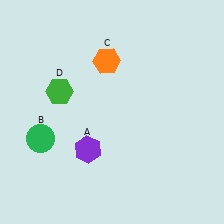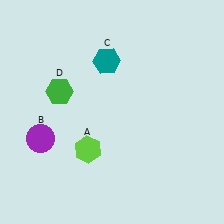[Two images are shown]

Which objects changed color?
A changed from purple to lime. B changed from green to purple. C changed from orange to teal.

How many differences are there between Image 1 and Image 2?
There are 3 differences between the two images.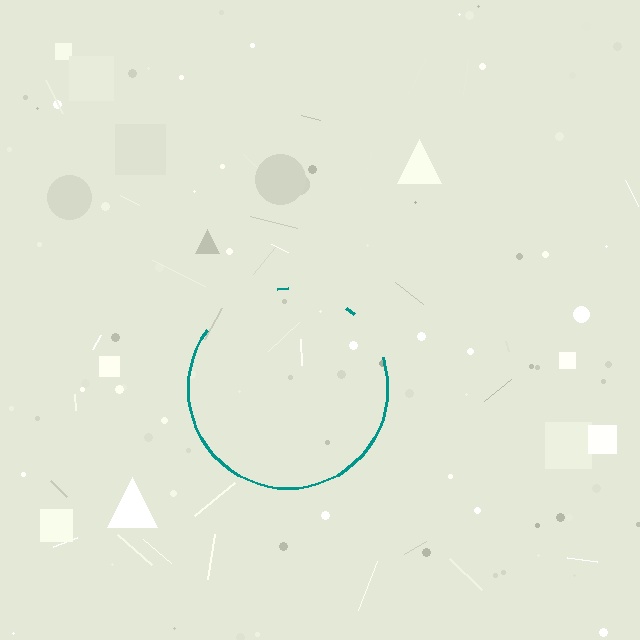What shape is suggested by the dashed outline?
The dashed outline suggests a circle.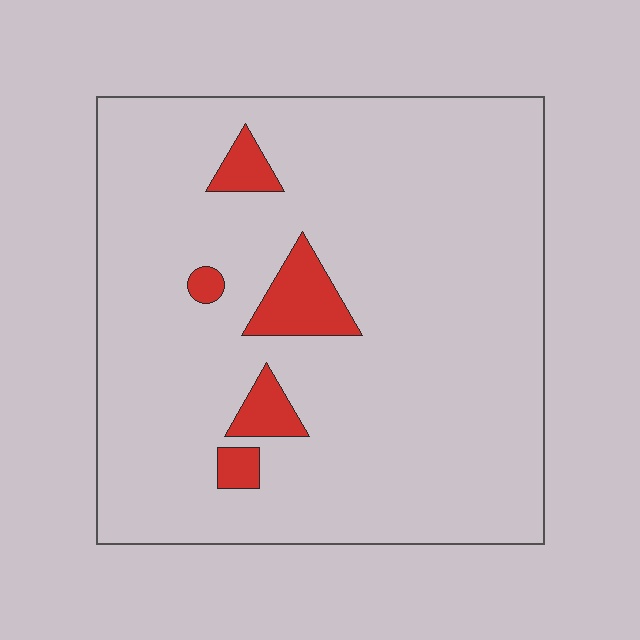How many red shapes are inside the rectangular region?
5.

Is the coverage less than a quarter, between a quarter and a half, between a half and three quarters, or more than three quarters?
Less than a quarter.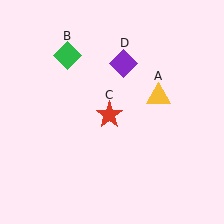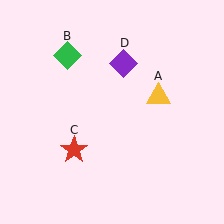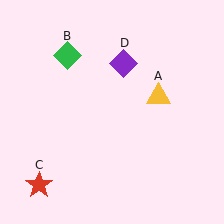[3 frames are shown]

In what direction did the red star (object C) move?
The red star (object C) moved down and to the left.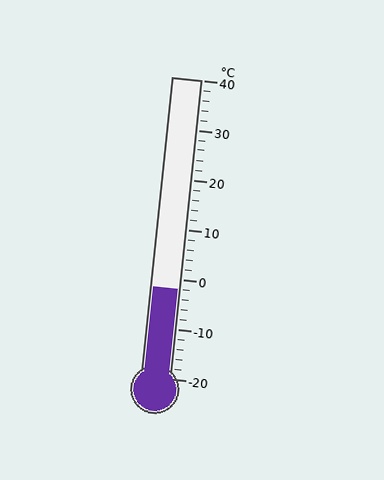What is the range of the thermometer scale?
The thermometer scale ranges from -20°C to 40°C.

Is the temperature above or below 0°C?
The temperature is below 0°C.